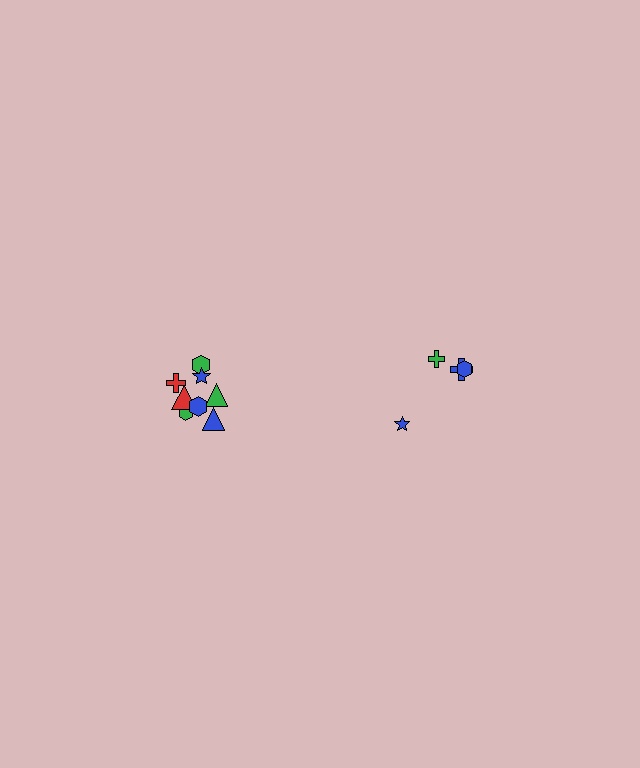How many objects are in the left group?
There are 8 objects.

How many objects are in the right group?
There are 4 objects.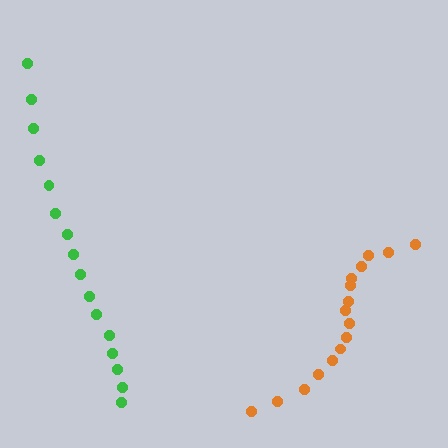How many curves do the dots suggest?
There are 2 distinct paths.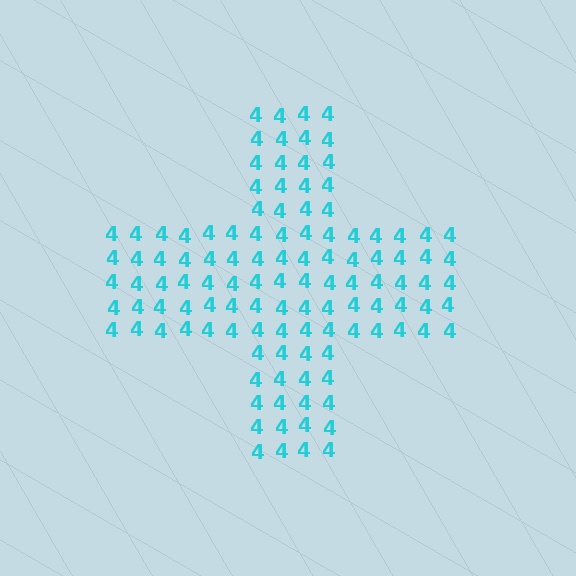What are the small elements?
The small elements are digit 4's.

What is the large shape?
The large shape is a cross.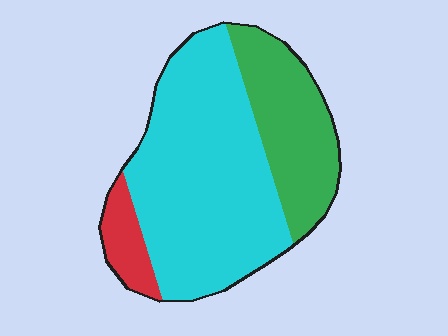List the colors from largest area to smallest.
From largest to smallest: cyan, green, red.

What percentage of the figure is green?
Green takes up about one quarter (1/4) of the figure.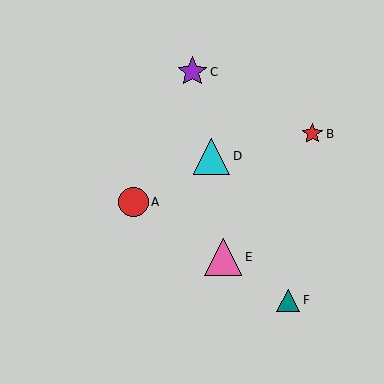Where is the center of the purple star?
The center of the purple star is at (192, 72).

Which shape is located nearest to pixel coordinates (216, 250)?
The pink triangle (labeled E) at (223, 257) is nearest to that location.